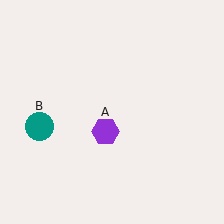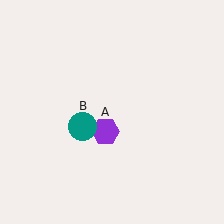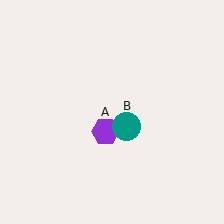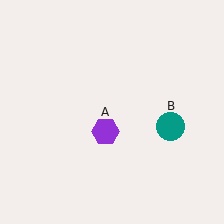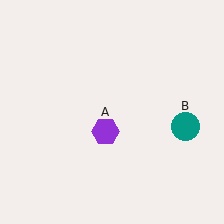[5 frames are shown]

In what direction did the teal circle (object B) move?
The teal circle (object B) moved right.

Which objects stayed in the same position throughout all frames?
Purple hexagon (object A) remained stationary.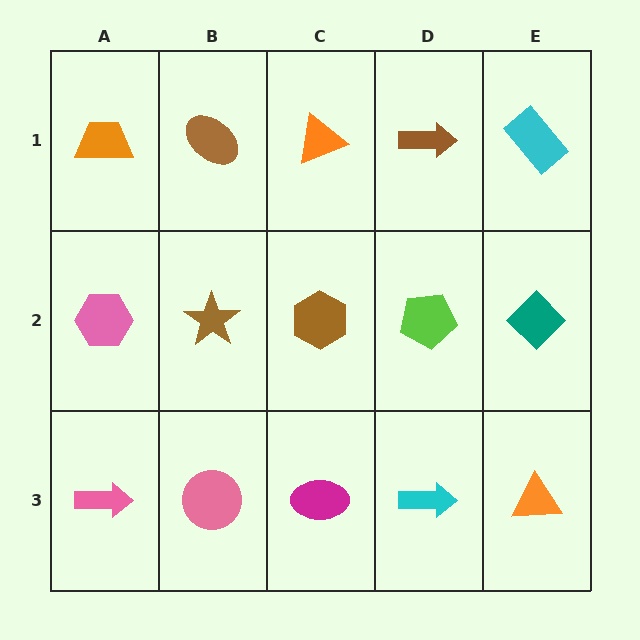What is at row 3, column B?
A pink circle.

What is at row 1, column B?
A brown ellipse.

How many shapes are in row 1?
5 shapes.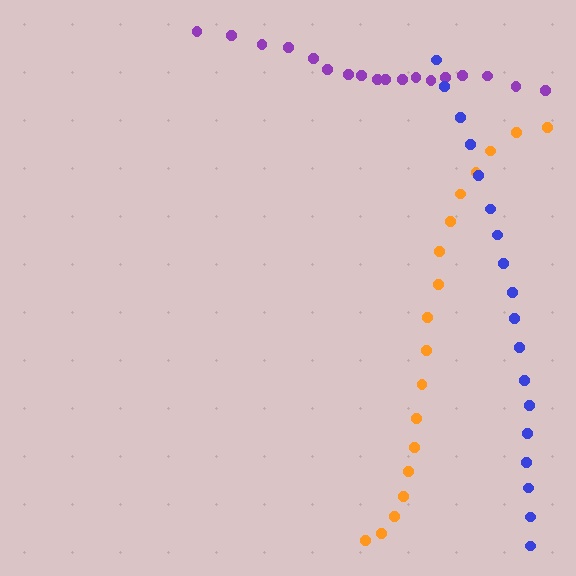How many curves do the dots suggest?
There are 3 distinct paths.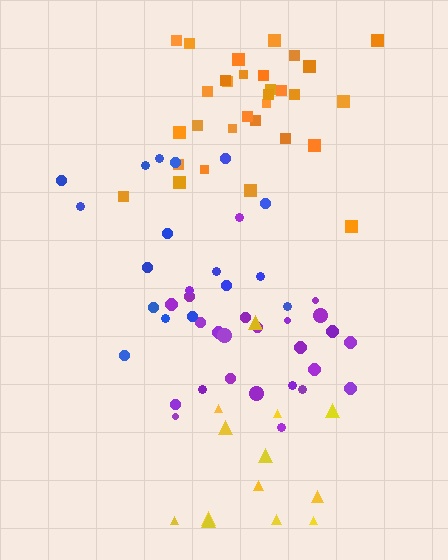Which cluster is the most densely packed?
Purple.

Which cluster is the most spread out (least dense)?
Blue.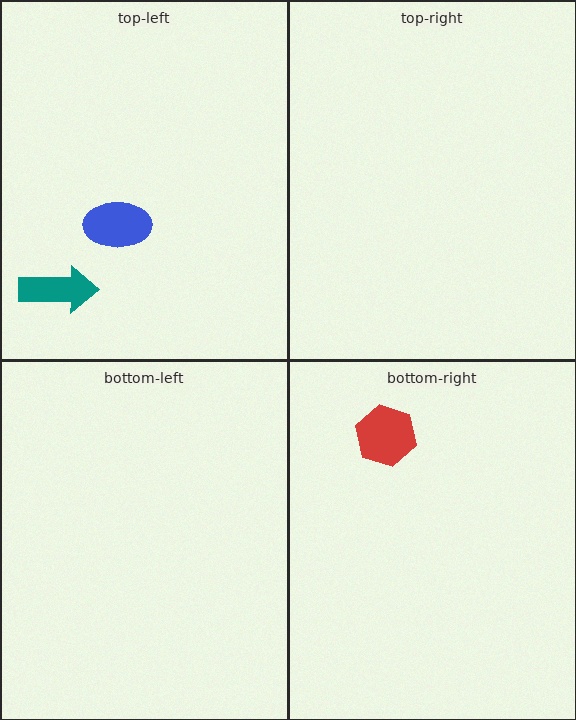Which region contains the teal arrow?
The top-left region.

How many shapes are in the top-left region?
2.